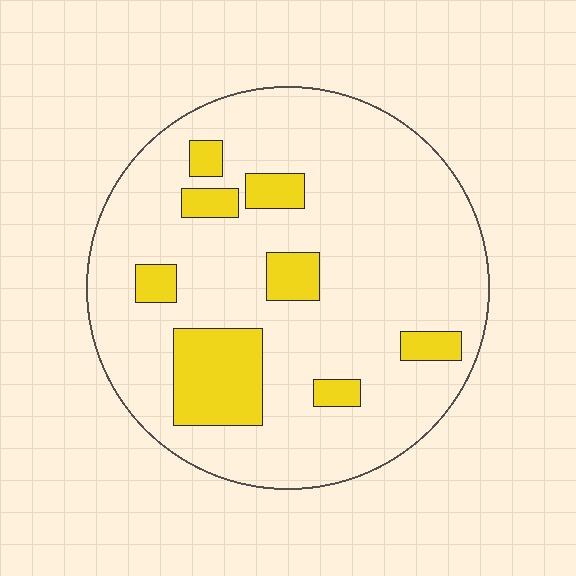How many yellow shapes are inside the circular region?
8.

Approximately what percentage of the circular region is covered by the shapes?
Approximately 15%.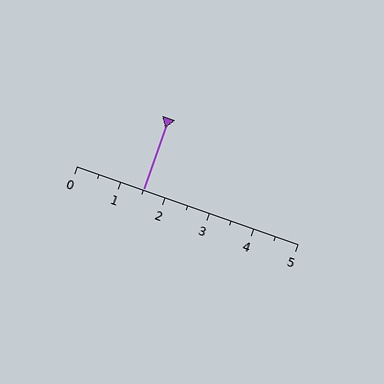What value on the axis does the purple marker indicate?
The marker indicates approximately 1.5.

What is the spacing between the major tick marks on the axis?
The major ticks are spaced 1 apart.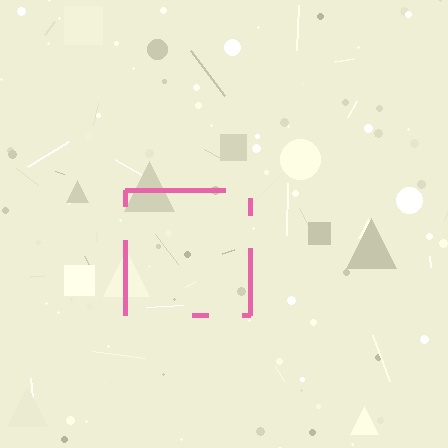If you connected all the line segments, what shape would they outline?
They would outline a square.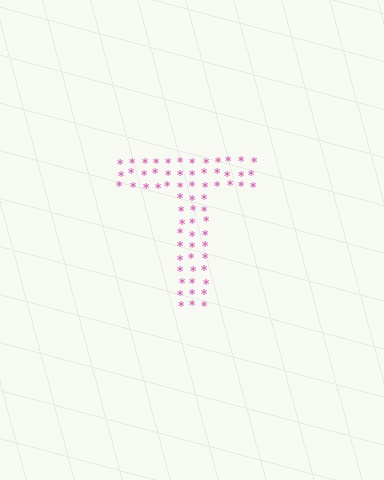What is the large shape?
The large shape is the letter T.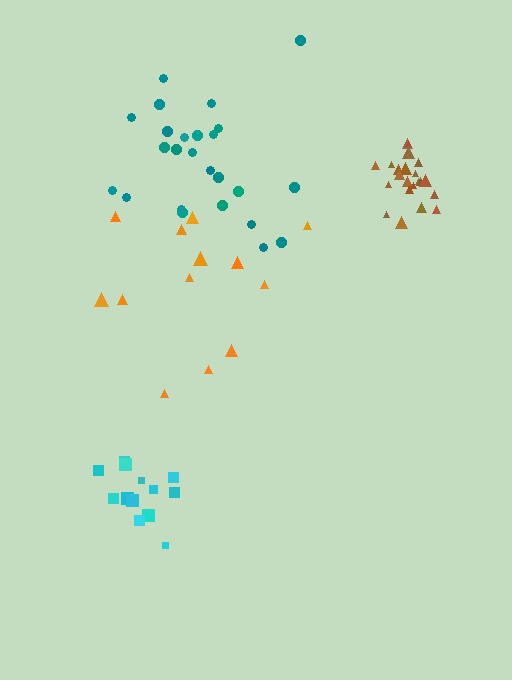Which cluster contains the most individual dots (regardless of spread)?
Teal (25).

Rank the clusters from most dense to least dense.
brown, cyan, teal, orange.